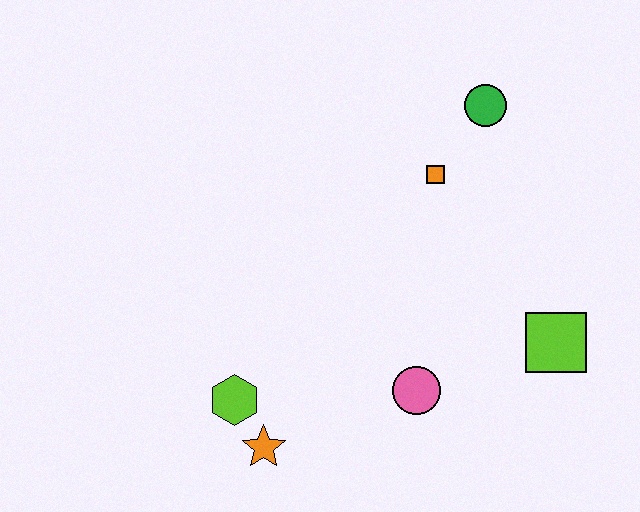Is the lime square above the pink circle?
Yes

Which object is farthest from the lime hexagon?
The green circle is farthest from the lime hexagon.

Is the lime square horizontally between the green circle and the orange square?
No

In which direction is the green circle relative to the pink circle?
The green circle is above the pink circle.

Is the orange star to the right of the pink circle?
No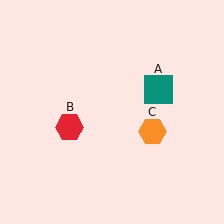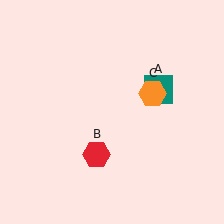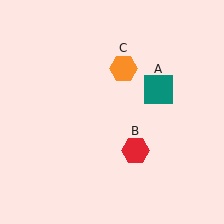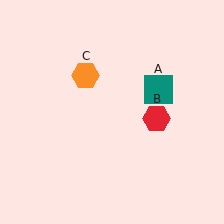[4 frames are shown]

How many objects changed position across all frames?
2 objects changed position: red hexagon (object B), orange hexagon (object C).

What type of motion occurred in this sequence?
The red hexagon (object B), orange hexagon (object C) rotated counterclockwise around the center of the scene.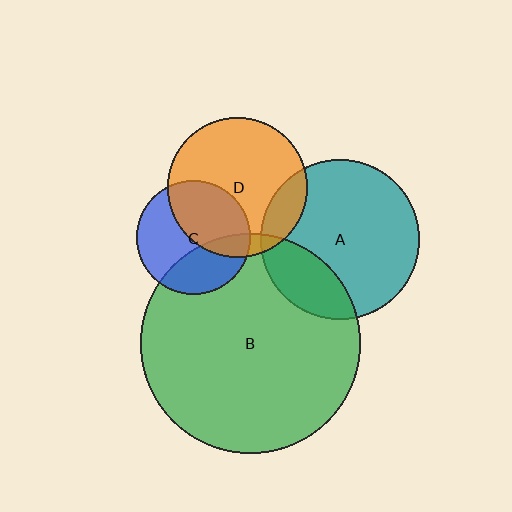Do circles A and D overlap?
Yes.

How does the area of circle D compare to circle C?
Approximately 1.5 times.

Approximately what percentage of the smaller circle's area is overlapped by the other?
Approximately 15%.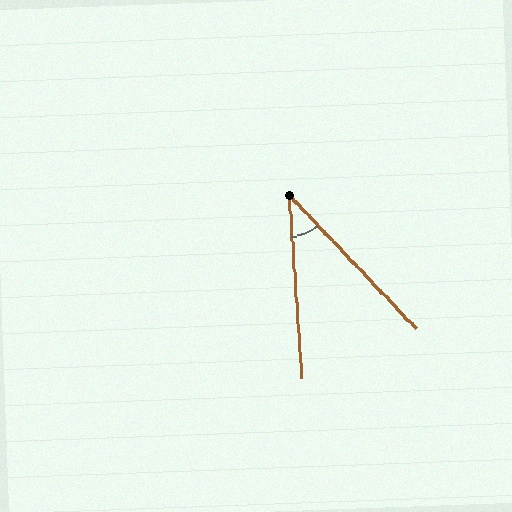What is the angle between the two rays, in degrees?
Approximately 40 degrees.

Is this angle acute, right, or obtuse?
It is acute.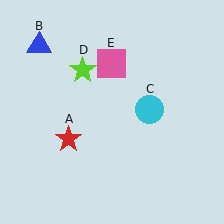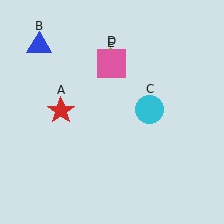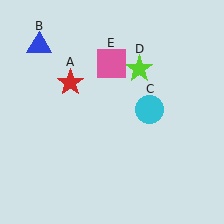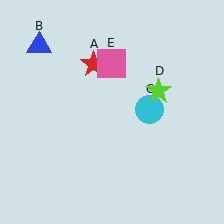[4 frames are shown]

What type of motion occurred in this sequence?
The red star (object A), lime star (object D) rotated clockwise around the center of the scene.